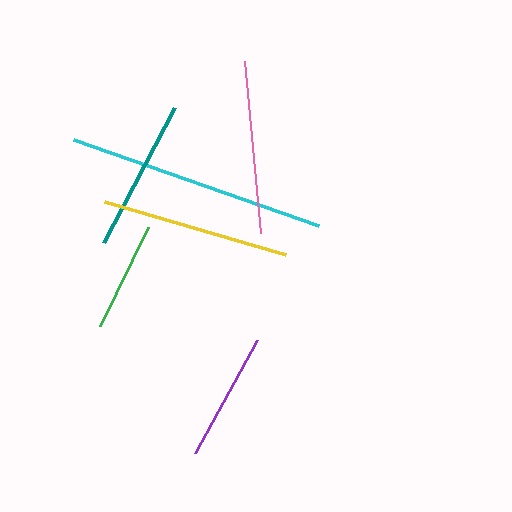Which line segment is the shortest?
The green line is the shortest at approximately 110 pixels.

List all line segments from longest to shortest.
From longest to shortest: cyan, yellow, pink, teal, purple, green.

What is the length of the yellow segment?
The yellow segment is approximately 188 pixels long.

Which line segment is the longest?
The cyan line is the longest at approximately 260 pixels.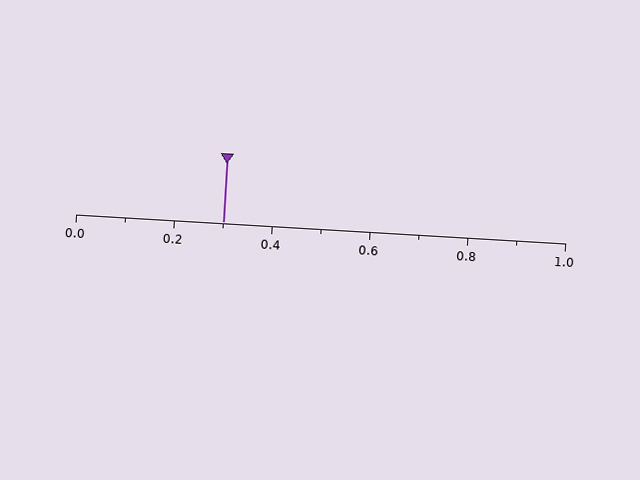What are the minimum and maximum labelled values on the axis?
The axis runs from 0.0 to 1.0.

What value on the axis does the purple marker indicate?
The marker indicates approximately 0.3.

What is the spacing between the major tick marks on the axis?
The major ticks are spaced 0.2 apart.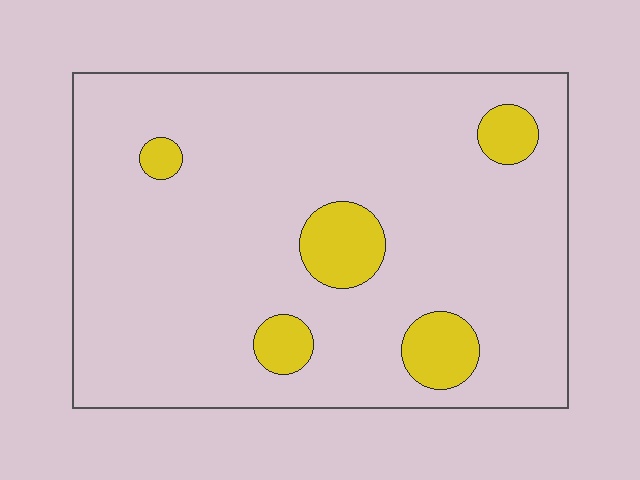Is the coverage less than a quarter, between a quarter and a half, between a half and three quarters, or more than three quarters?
Less than a quarter.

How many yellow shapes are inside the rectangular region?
5.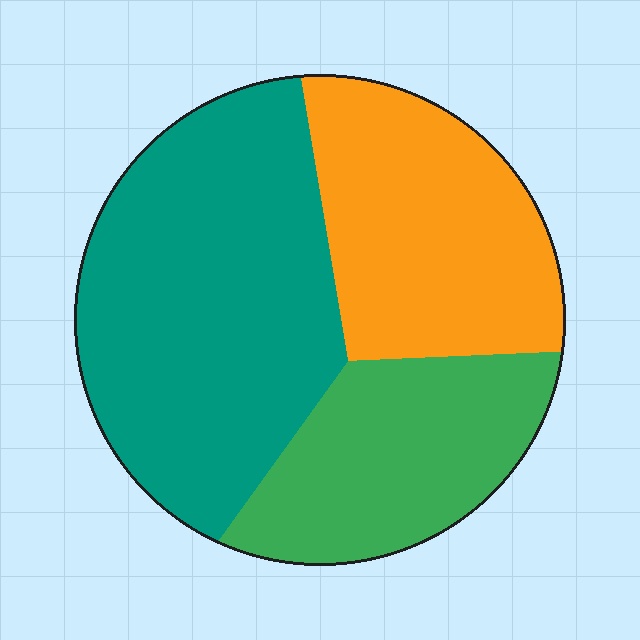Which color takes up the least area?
Green, at roughly 25%.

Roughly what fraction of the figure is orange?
Orange covers 29% of the figure.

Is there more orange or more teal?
Teal.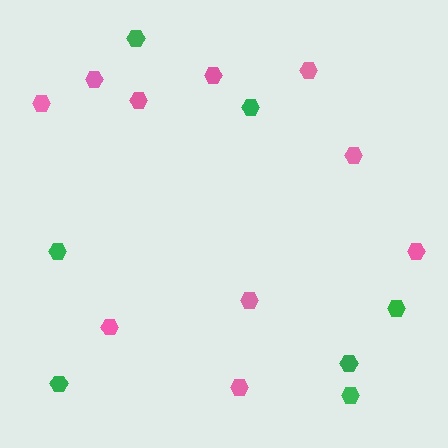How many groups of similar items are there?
There are 2 groups: one group of green hexagons (7) and one group of pink hexagons (10).